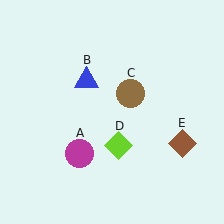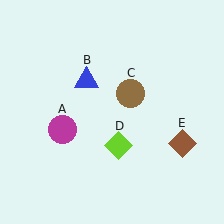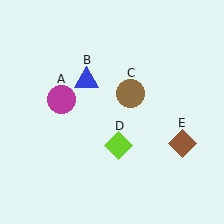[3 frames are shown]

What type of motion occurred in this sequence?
The magenta circle (object A) rotated clockwise around the center of the scene.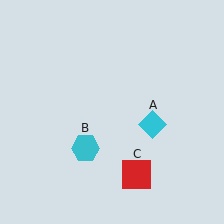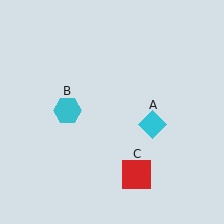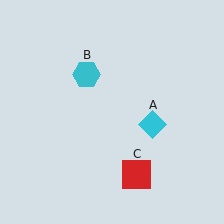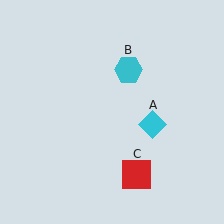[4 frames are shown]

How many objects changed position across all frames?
1 object changed position: cyan hexagon (object B).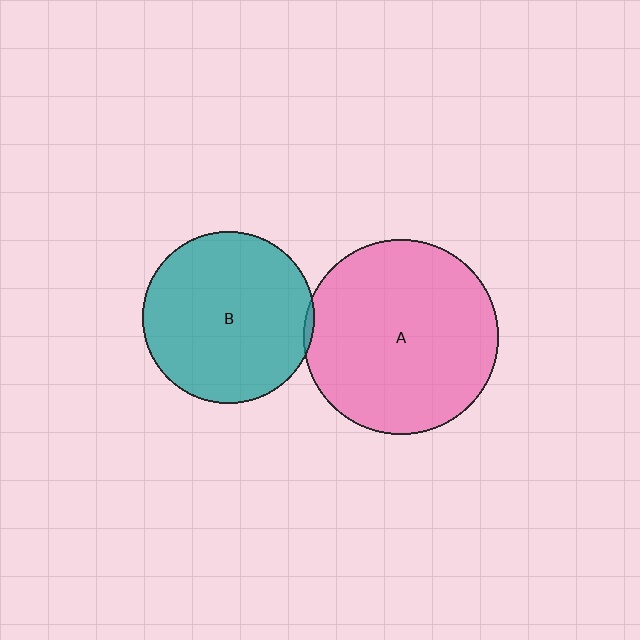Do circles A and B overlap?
Yes.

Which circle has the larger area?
Circle A (pink).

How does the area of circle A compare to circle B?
Approximately 1.3 times.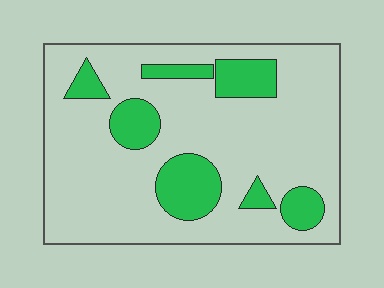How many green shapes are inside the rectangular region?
7.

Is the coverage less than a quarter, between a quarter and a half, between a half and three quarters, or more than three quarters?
Less than a quarter.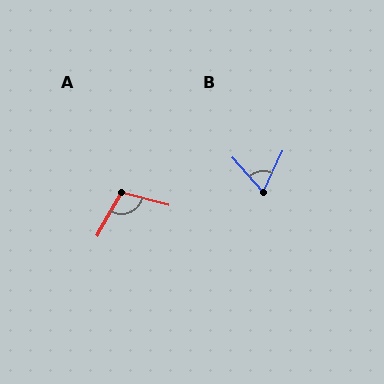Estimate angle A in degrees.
Approximately 105 degrees.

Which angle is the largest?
A, at approximately 105 degrees.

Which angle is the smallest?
B, at approximately 66 degrees.